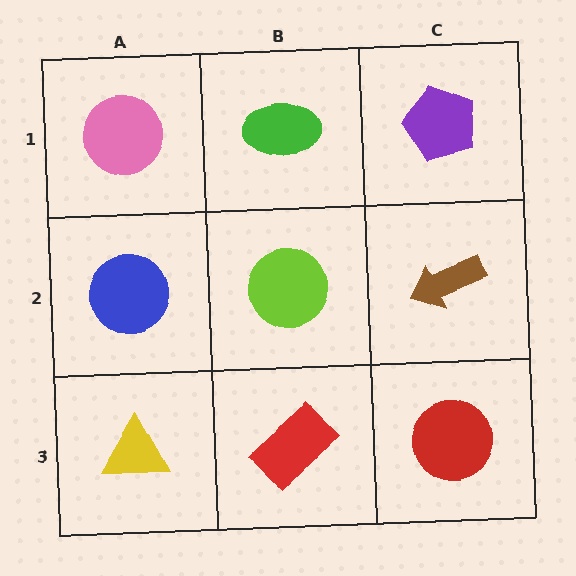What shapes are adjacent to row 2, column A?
A pink circle (row 1, column A), a yellow triangle (row 3, column A), a lime circle (row 2, column B).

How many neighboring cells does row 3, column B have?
3.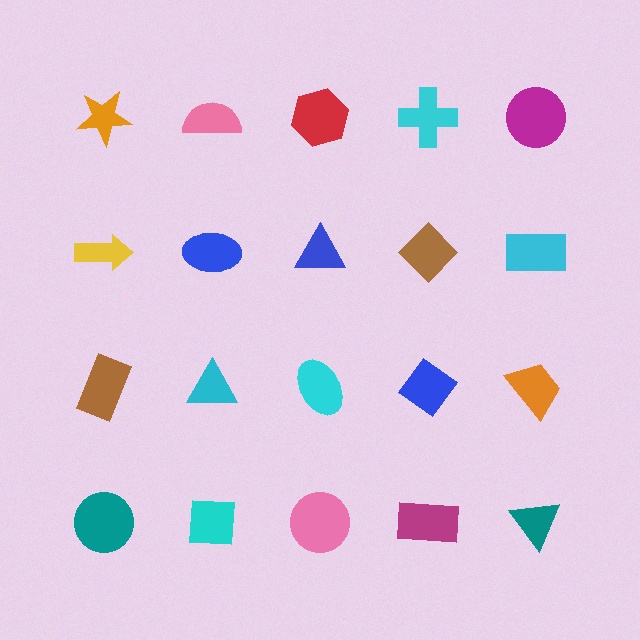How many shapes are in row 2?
5 shapes.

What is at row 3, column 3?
A cyan ellipse.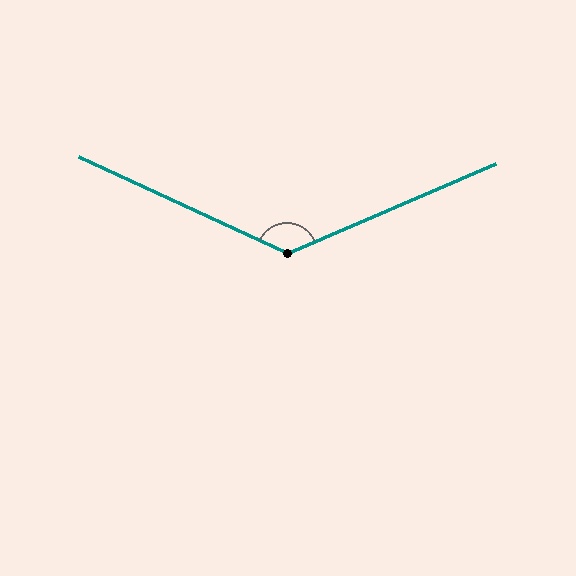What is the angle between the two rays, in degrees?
Approximately 132 degrees.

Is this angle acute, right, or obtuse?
It is obtuse.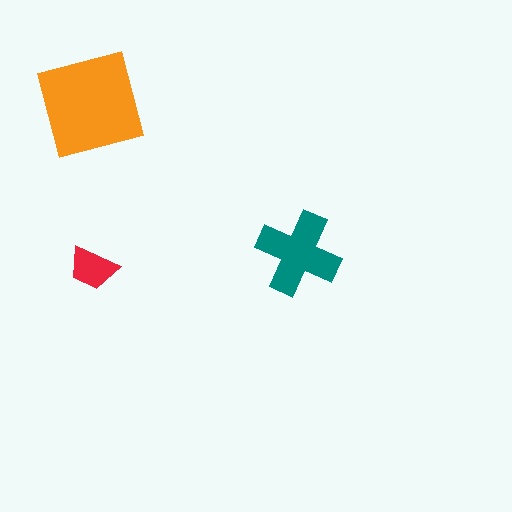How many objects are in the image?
There are 3 objects in the image.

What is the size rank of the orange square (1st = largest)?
1st.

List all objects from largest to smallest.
The orange square, the teal cross, the red trapezoid.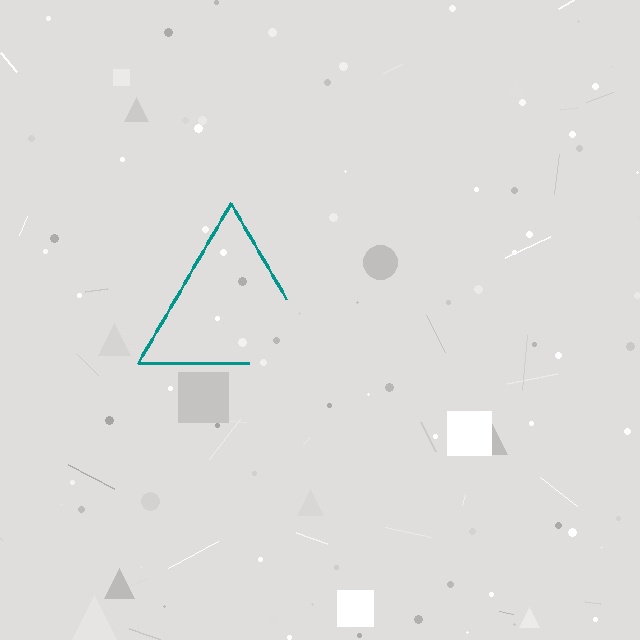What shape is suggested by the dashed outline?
The dashed outline suggests a triangle.